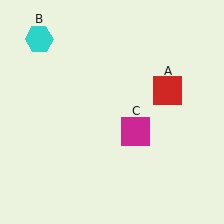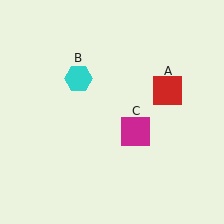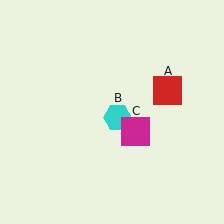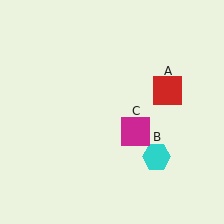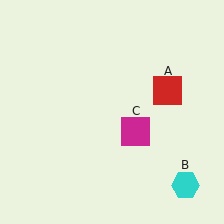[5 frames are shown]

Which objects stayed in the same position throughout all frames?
Red square (object A) and magenta square (object C) remained stationary.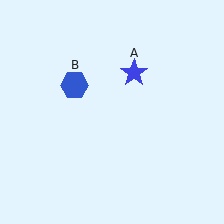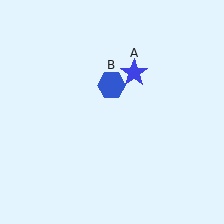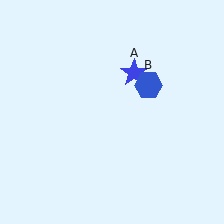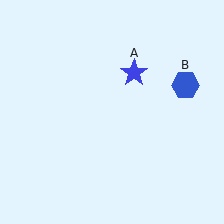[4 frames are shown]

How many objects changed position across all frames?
1 object changed position: blue hexagon (object B).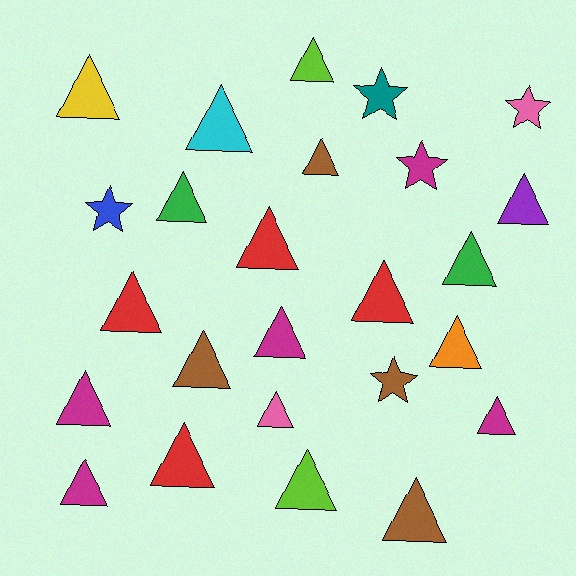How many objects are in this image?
There are 25 objects.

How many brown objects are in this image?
There are 4 brown objects.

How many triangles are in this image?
There are 20 triangles.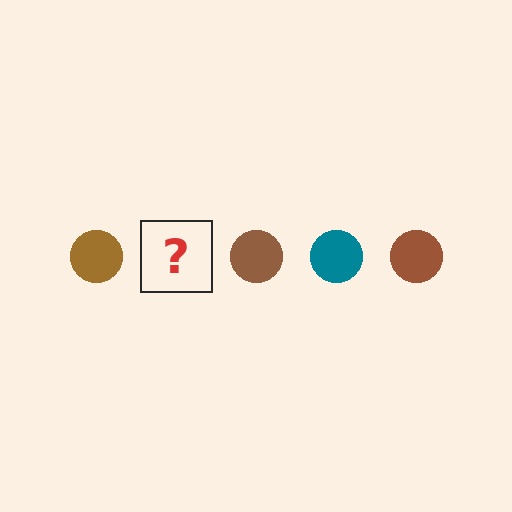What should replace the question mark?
The question mark should be replaced with a teal circle.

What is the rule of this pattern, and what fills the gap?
The rule is that the pattern cycles through brown, teal circles. The gap should be filled with a teal circle.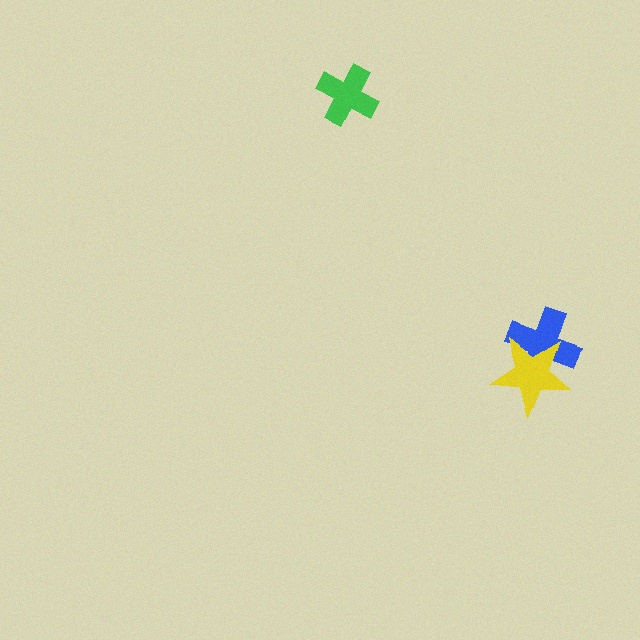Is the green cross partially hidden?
No, no other shape covers it.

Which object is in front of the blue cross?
The yellow star is in front of the blue cross.